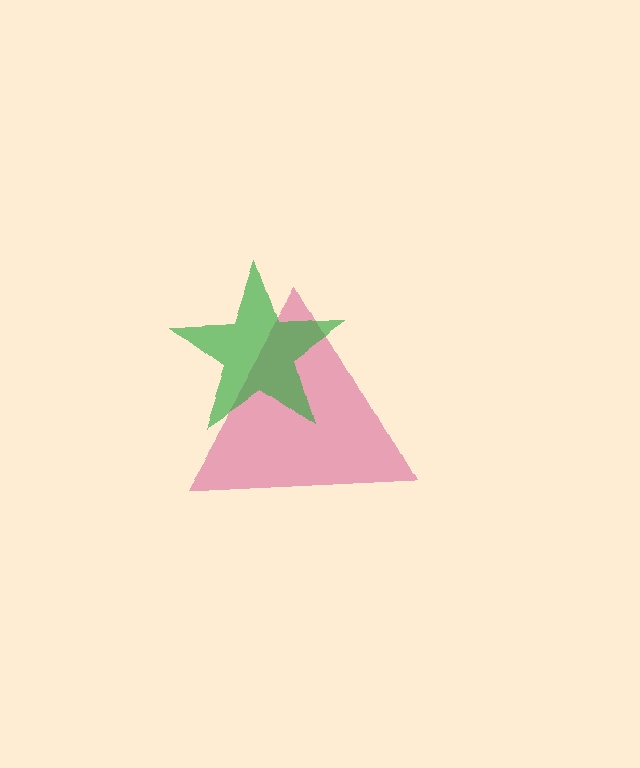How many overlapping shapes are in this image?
There are 2 overlapping shapes in the image.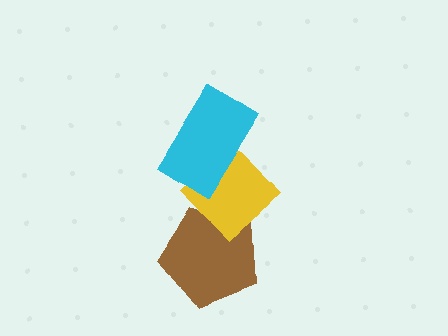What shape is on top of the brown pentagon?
The yellow diamond is on top of the brown pentagon.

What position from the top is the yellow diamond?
The yellow diamond is 2nd from the top.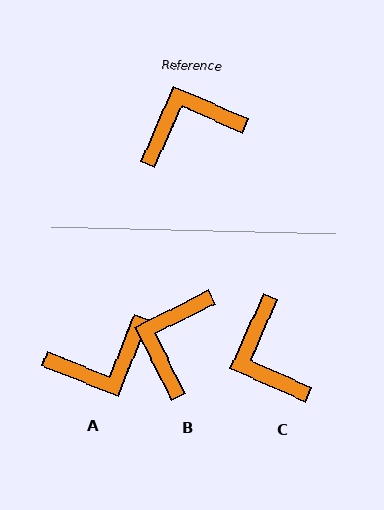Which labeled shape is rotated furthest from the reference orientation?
A, about 178 degrees away.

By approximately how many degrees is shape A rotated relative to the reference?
Approximately 178 degrees clockwise.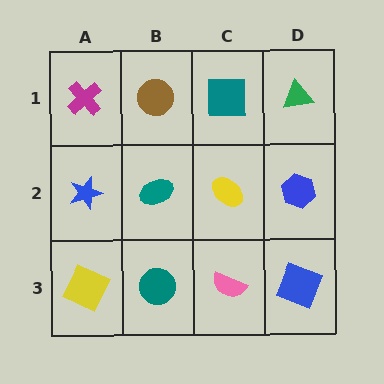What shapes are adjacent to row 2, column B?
A brown circle (row 1, column B), a teal circle (row 3, column B), a blue star (row 2, column A), a yellow ellipse (row 2, column C).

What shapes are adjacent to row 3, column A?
A blue star (row 2, column A), a teal circle (row 3, column B).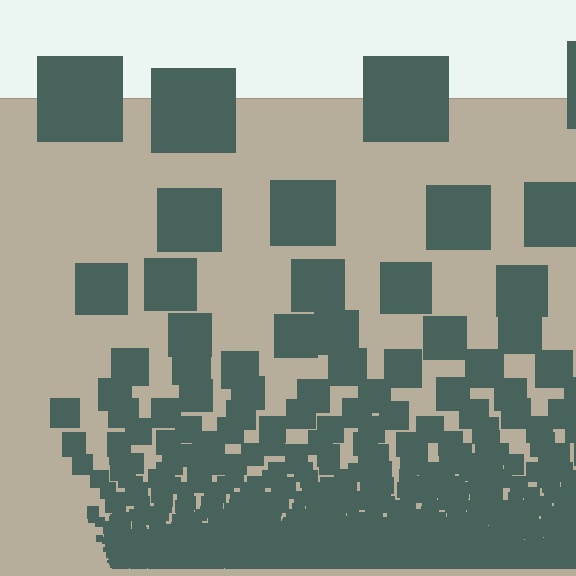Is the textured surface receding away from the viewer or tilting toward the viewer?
The surface appears to tilt toward the viewer. Texture elements get larger and sparser toward the top.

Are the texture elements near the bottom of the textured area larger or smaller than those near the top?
Smaller. The gradient is inverted — elements near the bottom are smaller and denser.